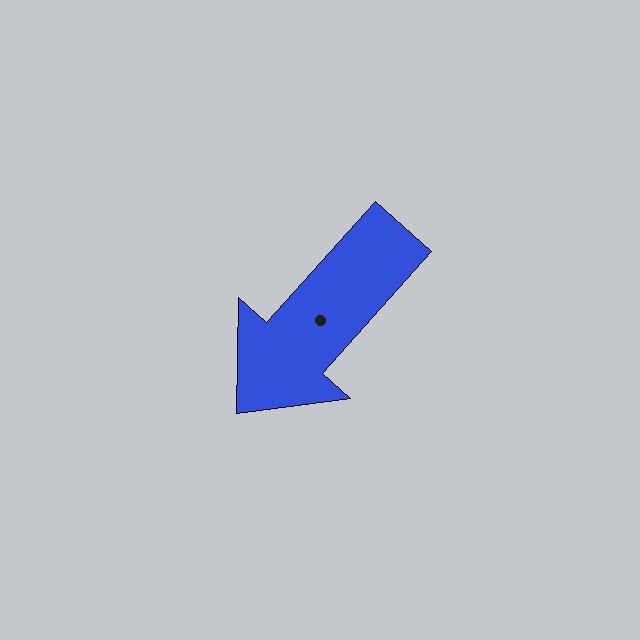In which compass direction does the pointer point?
Southwest.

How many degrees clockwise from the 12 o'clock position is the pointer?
Approximately 222 degrees.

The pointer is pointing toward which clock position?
Roughly 7 o'clock.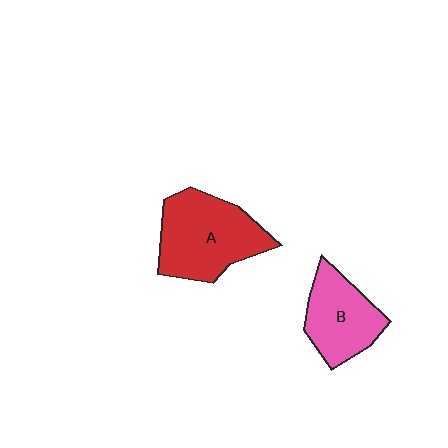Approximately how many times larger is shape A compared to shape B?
Approximately 1.4 times.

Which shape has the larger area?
Shape A (red).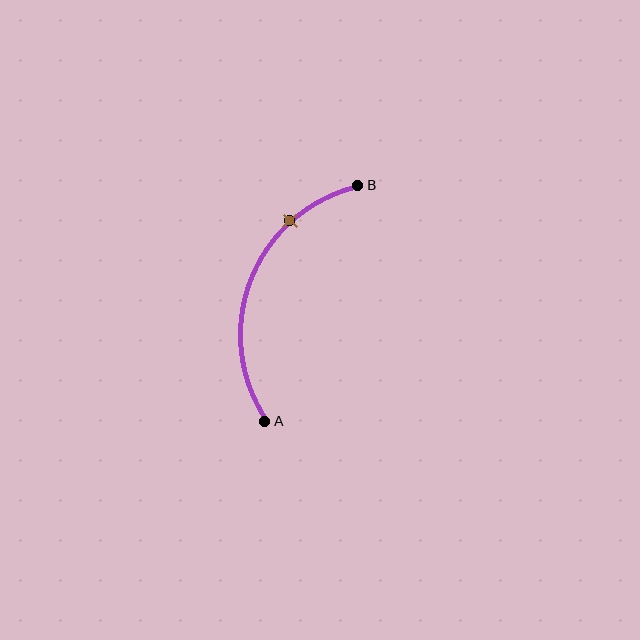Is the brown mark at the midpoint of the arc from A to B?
No. The brown mark lies on the arc but is closer to endpoint B. The arc midpoint would be at the point on the curve equidistant along the arc from both A and B.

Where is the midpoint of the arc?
The arc midpoint is the point on the curve farthest from the straight line joining A and B. It sits to the left of that line.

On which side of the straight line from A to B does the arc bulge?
The arc bulges to the left of the straight line connecting A and B.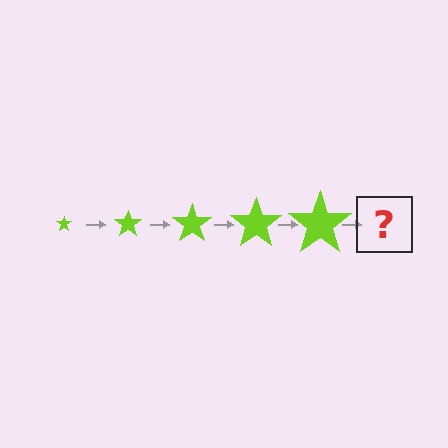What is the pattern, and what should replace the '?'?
The pattern is that the star gets progressively larger each step. The '?' should be a lime star, larger than the previous one.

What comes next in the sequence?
The next element should be a lime star, larger than the previous one.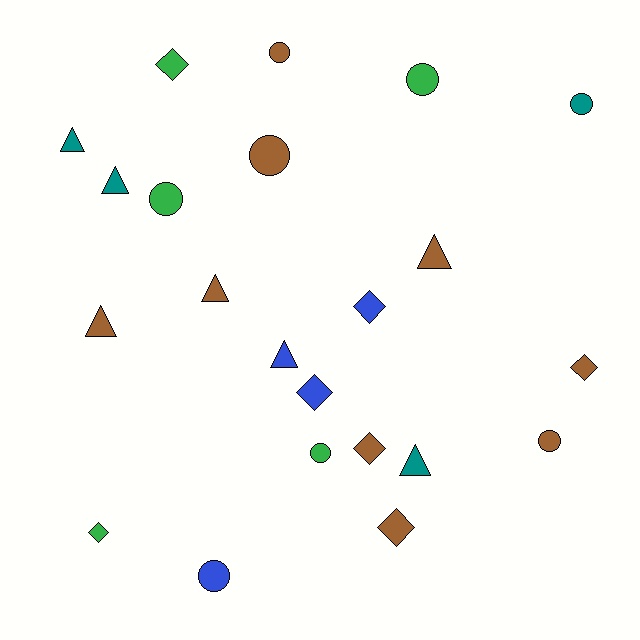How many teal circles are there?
There is 1 teal circle.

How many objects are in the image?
There are 22 objects.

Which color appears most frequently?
Brown, with 9 objects.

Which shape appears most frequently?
Circle, with 8 objects.